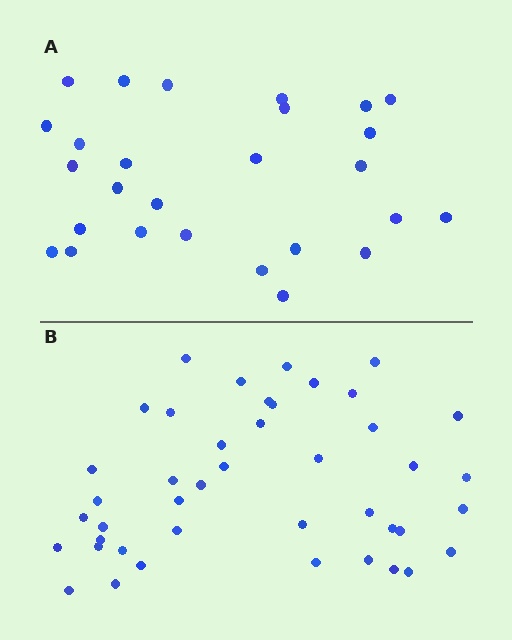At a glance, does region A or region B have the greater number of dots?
Region B (the bottom region) has more dots.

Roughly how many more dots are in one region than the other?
Region B has approximately 15 more dots than region A.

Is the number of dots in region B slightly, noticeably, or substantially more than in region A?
Region B has substantially more. The ratio is roughly 1.6 to 1.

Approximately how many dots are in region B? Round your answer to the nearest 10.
About 40 dots. (The exact count is 43, which rounds to 40.)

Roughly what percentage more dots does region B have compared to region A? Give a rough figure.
About 60% more.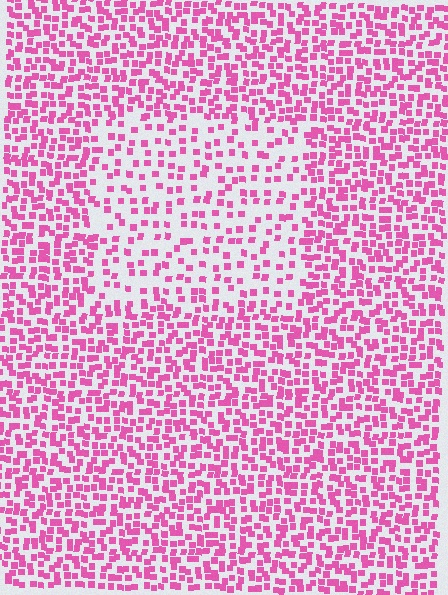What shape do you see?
I see a rectangle.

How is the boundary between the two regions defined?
The boundary is defined by a change in element density (approximately 2.0x ratio). All elements are the same color, size, and shape.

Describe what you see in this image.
The image contains small pink elements arranged at two different densities. A rectangle-shaped region is visible where the elements are less densely packed than the surrounding area.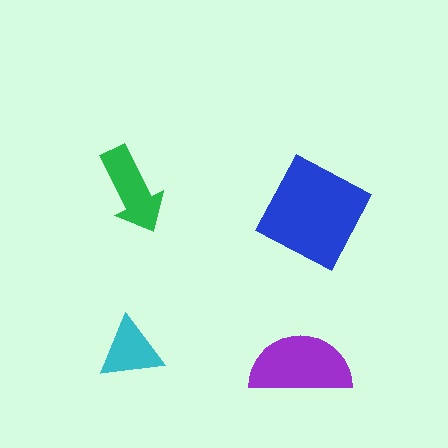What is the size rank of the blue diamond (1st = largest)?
1st.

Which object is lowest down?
The purple semicircle is bottommost.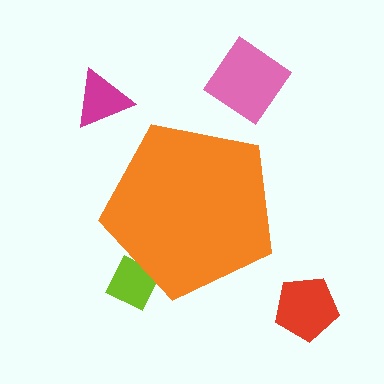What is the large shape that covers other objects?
An orange pentagon.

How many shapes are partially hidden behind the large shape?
1 shape is partially hidden.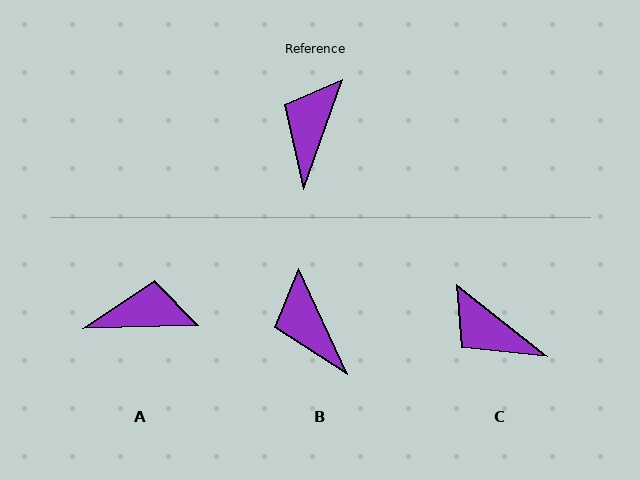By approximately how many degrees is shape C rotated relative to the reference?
Approximately 71 degrees counter-clockwise.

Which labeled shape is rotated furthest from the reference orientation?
C, about 71 degrees away.